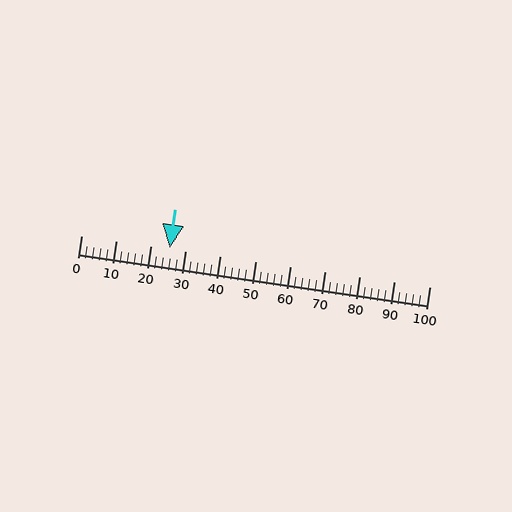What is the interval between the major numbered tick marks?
The major tick marks are spaced 10 units apart.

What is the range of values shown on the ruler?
The ruler shows values from 0 to 100.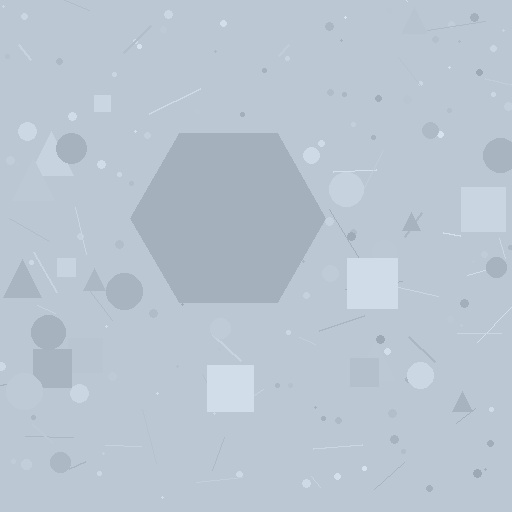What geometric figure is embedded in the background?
A hexagon is embedded in the background.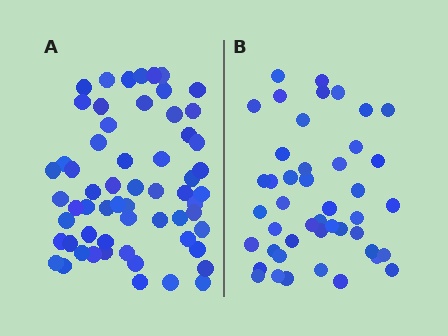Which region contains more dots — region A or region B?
Region A (the left region) has more dots.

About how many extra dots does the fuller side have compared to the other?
Region A has approximately 15 more dots than region B.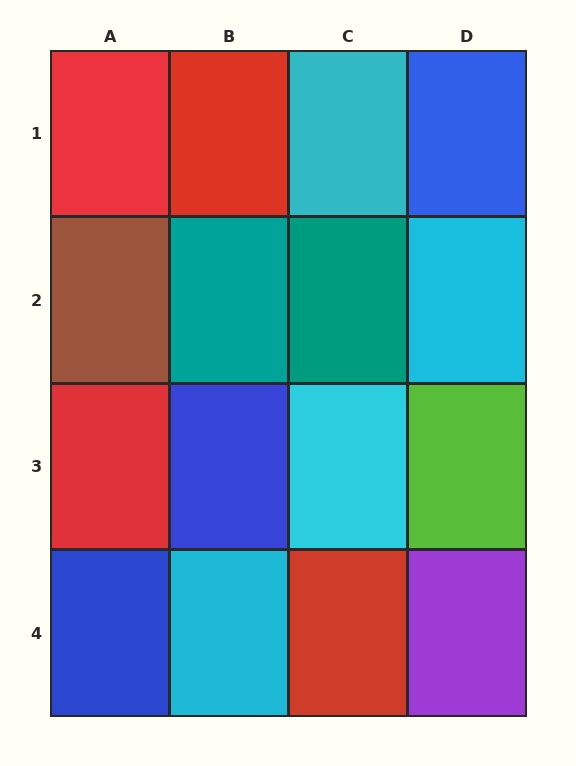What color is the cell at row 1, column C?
Cyan.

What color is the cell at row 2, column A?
Brown.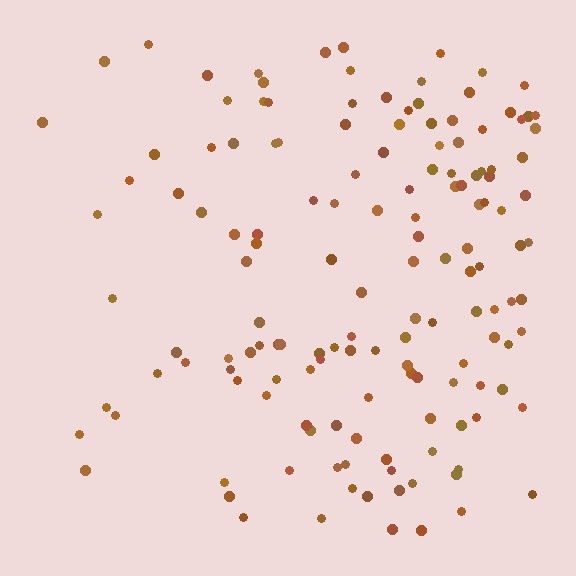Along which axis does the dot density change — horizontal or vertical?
Horizontal.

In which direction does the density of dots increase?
From left to right, with the right side densest.